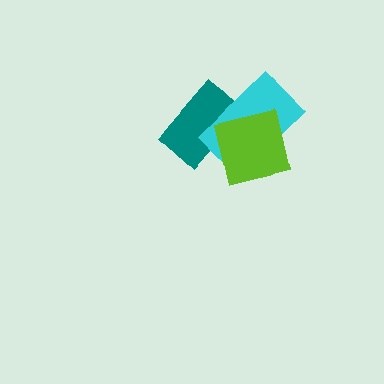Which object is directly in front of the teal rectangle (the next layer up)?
The cyan rectangle is directly in front of the teal rectangle.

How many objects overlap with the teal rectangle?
2 objects overlap with the teal rectangle.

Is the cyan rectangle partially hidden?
Yes, it is partially covered by another shape.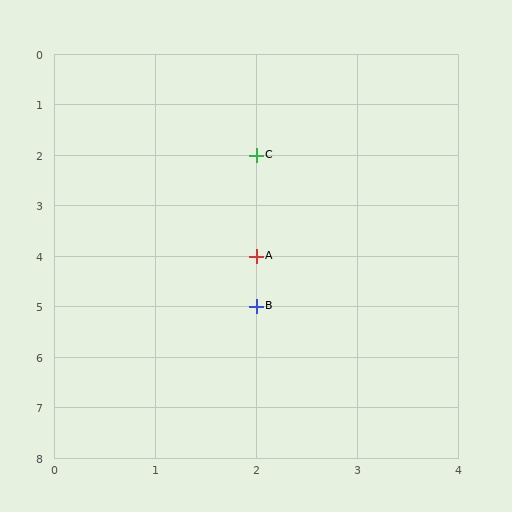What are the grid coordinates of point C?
Point C is at grid coordinates (2, 2).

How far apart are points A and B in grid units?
Points A and B are 1 row apart.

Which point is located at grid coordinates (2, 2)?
Point C is at (2, 2).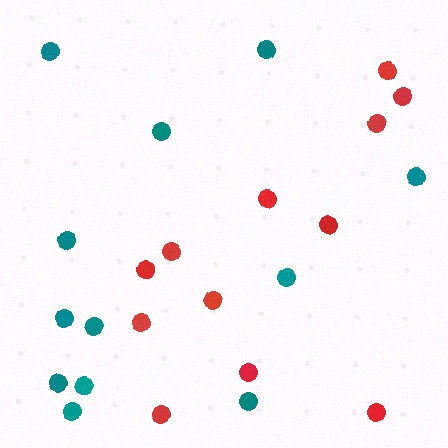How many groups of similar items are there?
There are 2 groups: one group of red circles (12) and one group of teal circles (12).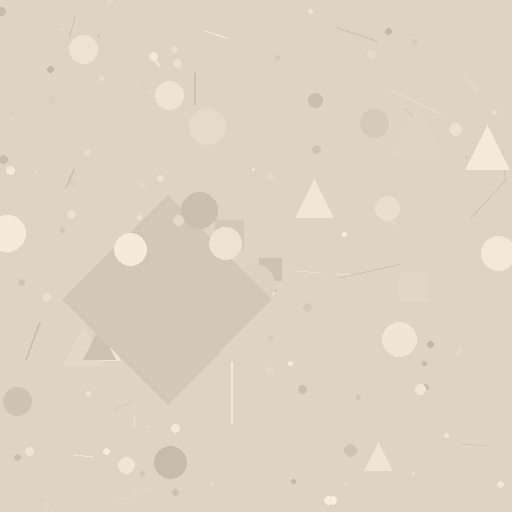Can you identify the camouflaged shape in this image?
The camouflaged shape is a diamond.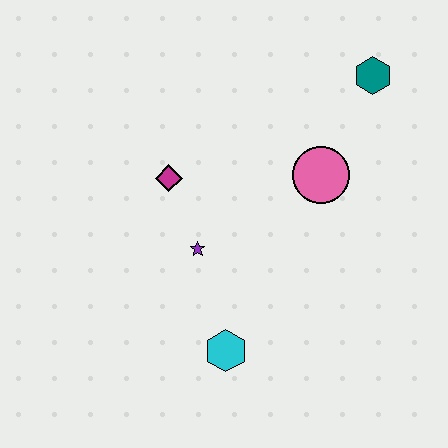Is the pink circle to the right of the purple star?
Yes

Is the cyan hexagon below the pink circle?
Yes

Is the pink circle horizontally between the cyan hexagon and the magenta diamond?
No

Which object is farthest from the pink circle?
The cyan hexagon is farthest from the pink circle.